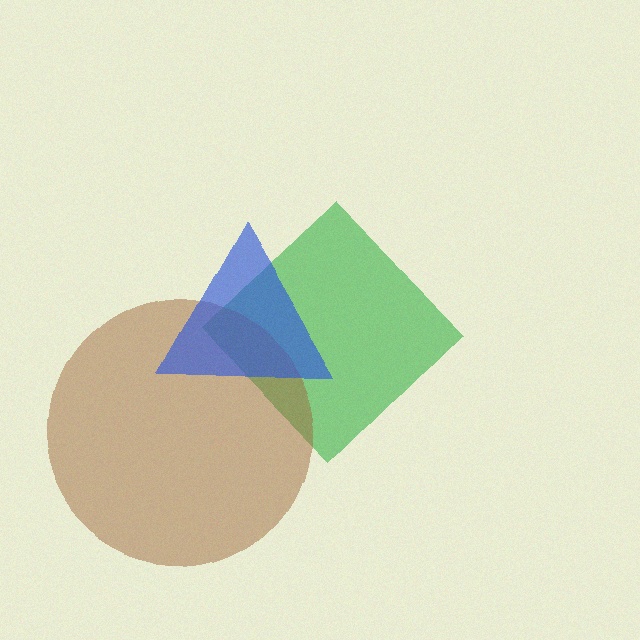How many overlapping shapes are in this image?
There are 3 overlapping shapes in the image.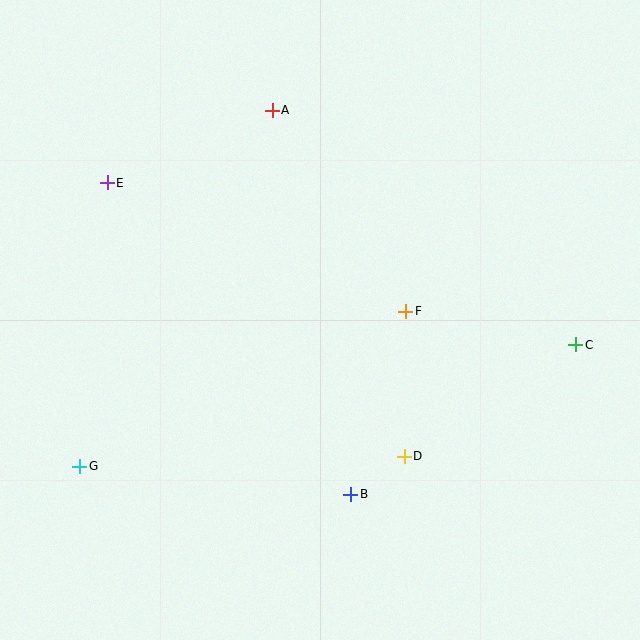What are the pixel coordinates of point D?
Point D is at (404, 456).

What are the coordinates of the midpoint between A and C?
The midpoint between A and C is at (424, 227).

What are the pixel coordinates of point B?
Point B is at (351, 494).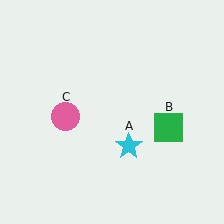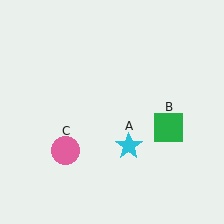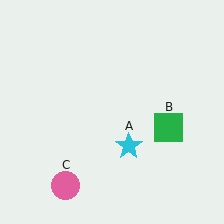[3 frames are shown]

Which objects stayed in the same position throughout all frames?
Cyan star (object A) and green square (object B) remained stationary.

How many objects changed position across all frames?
1 object changed position: pink circle (object C).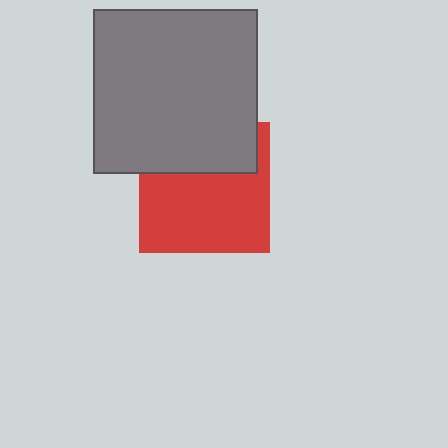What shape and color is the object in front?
The object in front is a gray square.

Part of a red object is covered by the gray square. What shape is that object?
It is a square.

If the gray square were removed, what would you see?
You would see the complete red square.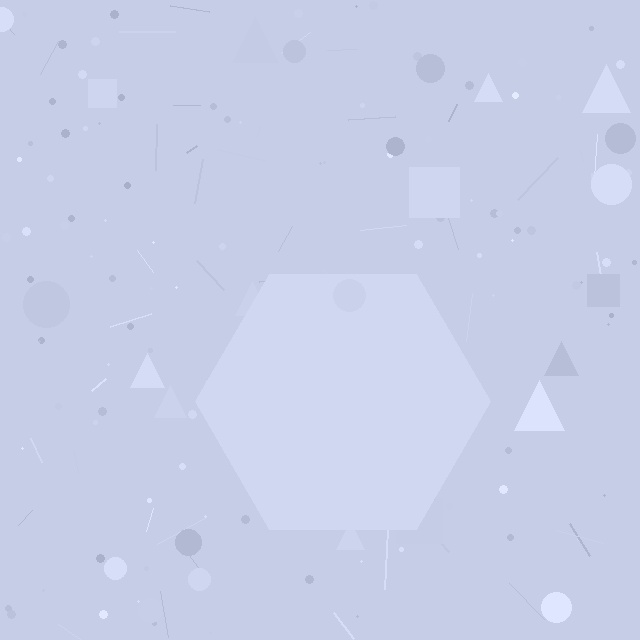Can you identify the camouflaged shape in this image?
The camouflaged shape is a hexagon.